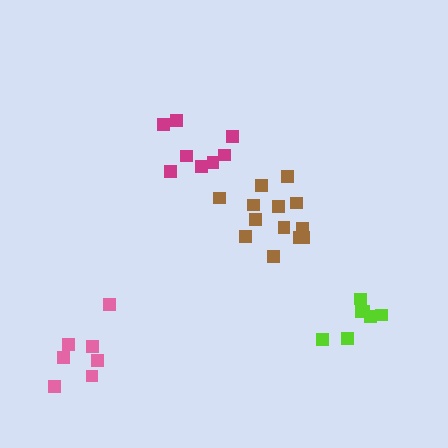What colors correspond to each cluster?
The clusters are colored: magenta, lime, pink, brown.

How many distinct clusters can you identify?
There are 4 distinct clusters.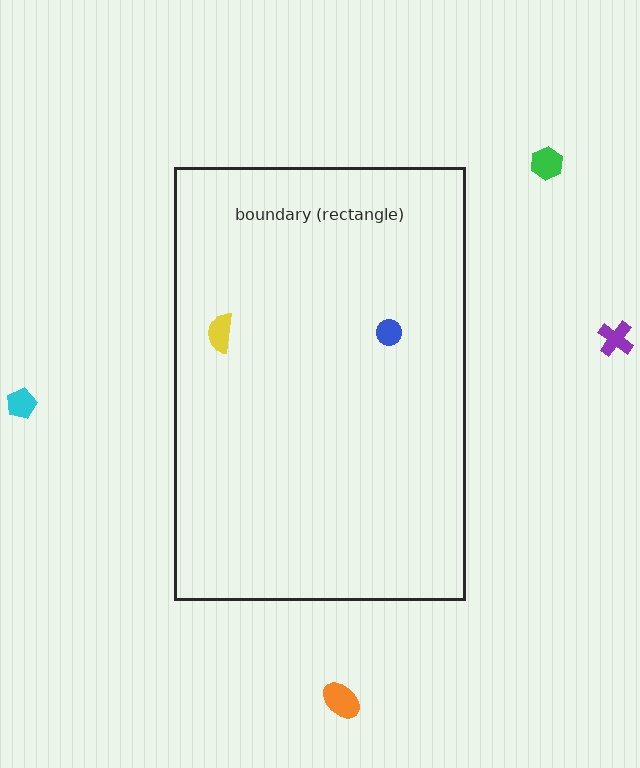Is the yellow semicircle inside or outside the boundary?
Inside.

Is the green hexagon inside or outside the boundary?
Outside.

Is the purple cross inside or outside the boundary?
Outside.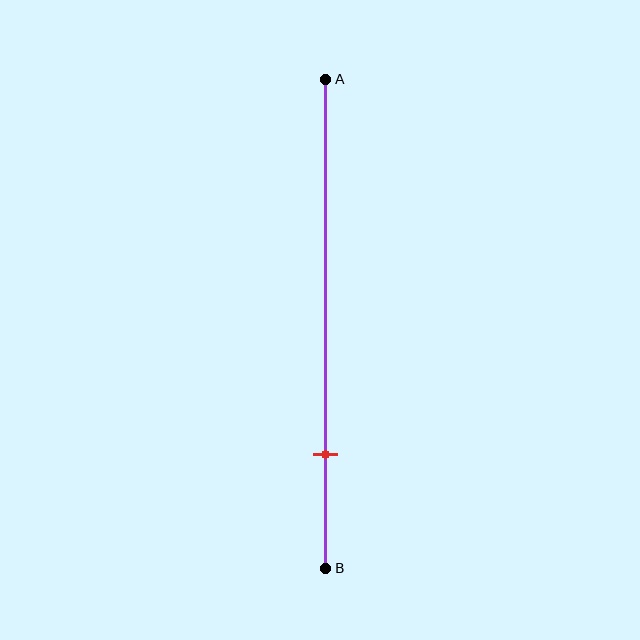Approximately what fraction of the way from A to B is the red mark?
The red mark is approximately 75% of the way from A to B.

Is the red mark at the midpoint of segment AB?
No, the mark is at about 75% from A, not at the 50% midpoint.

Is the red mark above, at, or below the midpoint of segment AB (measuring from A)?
The red mark is below the midpoint of segment AB.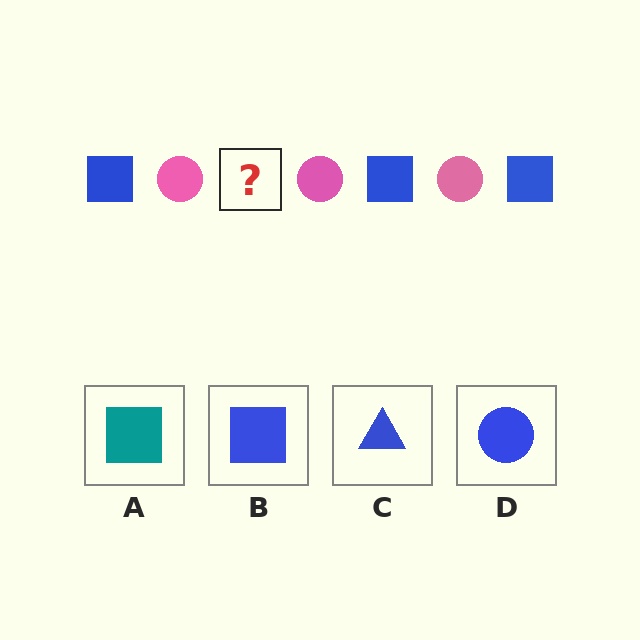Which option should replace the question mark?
Option B.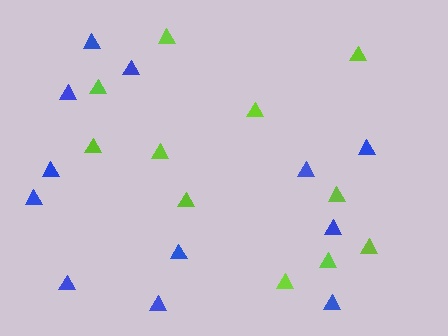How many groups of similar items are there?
There are 2 groups: one group of lime triangles (11) and one group of blue triangles (12).